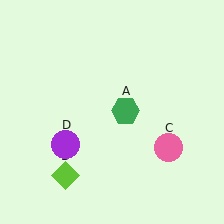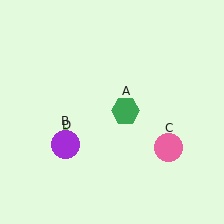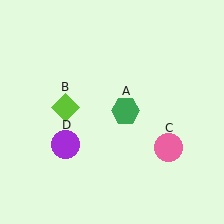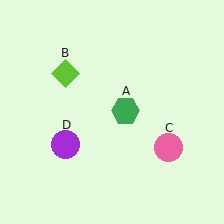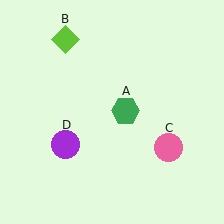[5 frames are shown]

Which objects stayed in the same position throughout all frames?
Green hexagon (object A) and pink circle (object C) and purple circle (object D) remained stationary.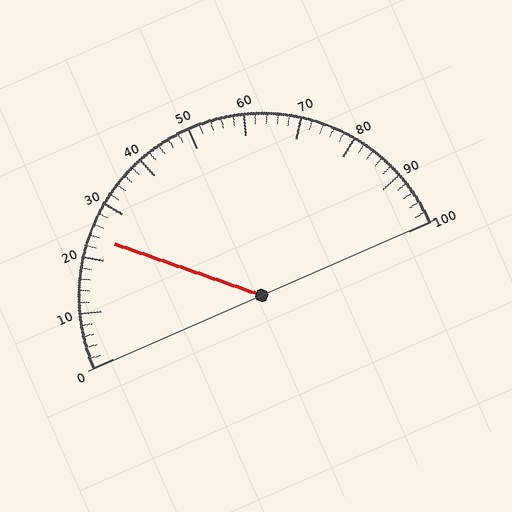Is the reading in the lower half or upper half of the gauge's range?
The reading is in the lower half of the range (0 to 100).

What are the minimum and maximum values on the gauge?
The gauge ranges from 0 to 100.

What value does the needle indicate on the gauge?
The needle indicates approximately 24.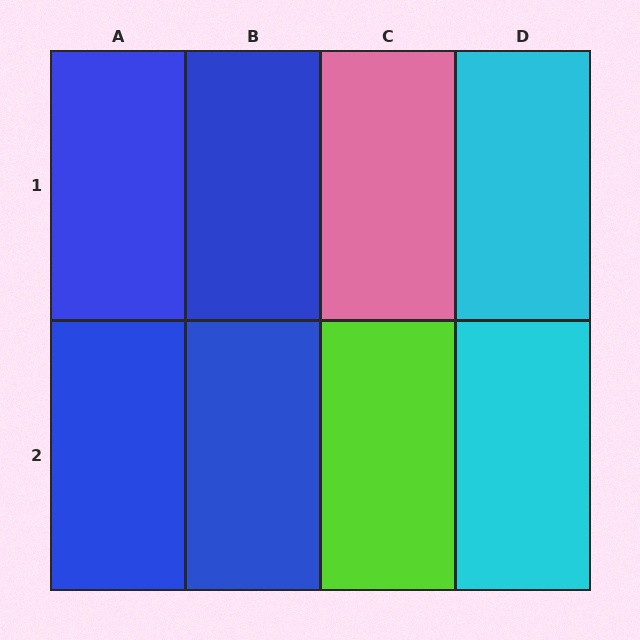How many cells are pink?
1 cell is pink.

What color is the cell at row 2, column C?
Lime.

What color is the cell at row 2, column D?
Cyan.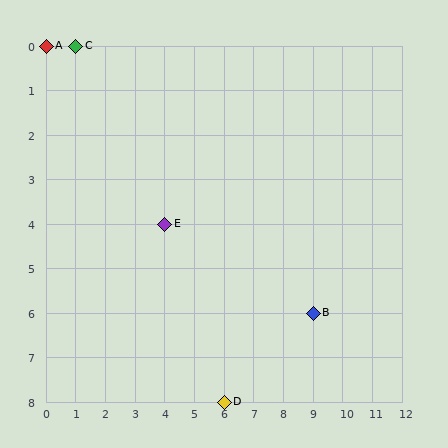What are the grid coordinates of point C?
Point C is at grid coordinates (1, 0).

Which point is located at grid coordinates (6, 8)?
Point D is at (6, 8).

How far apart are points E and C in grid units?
Points E and C are 3 columns and 4 rows apart (about 5.0 grid units diagonally).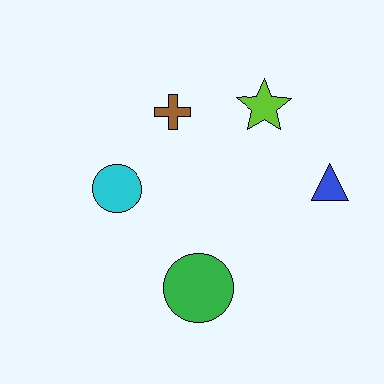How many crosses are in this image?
There is 1 cross.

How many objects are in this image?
There are 5 objects.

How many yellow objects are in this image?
There are no yellow objects.